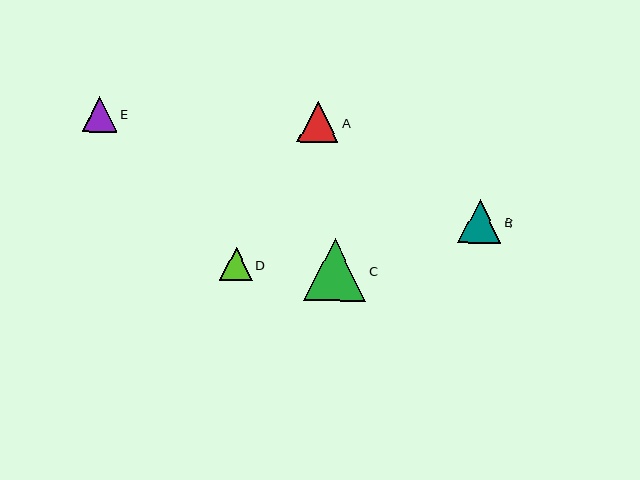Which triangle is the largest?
Triangle C is the largest with a size of approximately 62 pixels.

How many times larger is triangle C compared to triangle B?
Triangle C is approximately 1.4 times the size of triangle B.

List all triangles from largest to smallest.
From largest to smallest: C, B, A, E, D.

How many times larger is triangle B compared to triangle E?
Triangle B is approximately 1.2 times the size of triangle E.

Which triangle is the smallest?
Triangle D is the smallest with a size of approximately 33 pixels.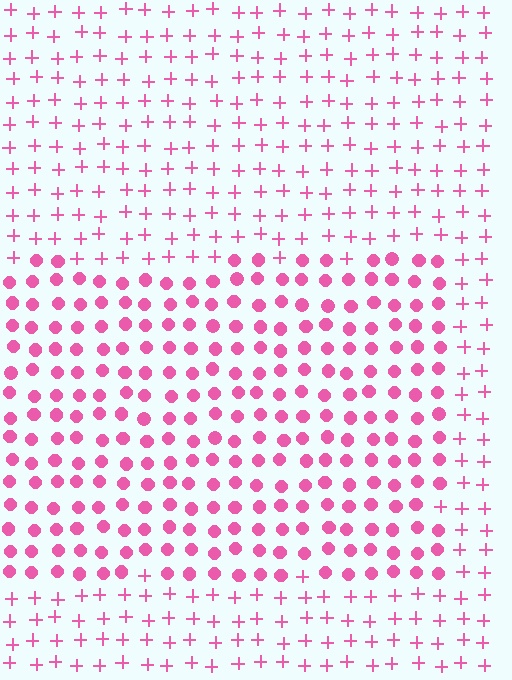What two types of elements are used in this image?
The image uses circles inside the rectangle region and plus signs outside it.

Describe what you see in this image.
The image is filled with small pink elements arranged in a uniform grid. A rectangle-shaped region contains circles, while the surrounding area contains plus signs. The boundary is defined purely by the change in element shape.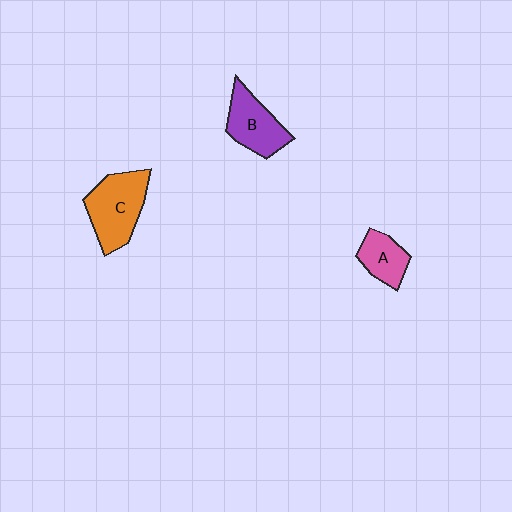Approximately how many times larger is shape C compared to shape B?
Approximately 1.3 times.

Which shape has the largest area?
Shape C (orange).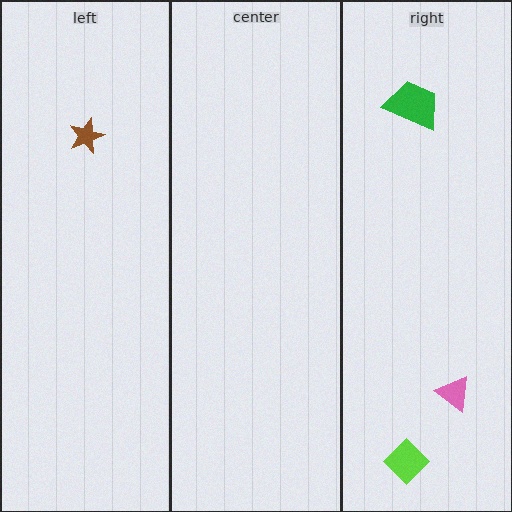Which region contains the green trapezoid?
The right region.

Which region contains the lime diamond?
The right region.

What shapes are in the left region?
The brown star.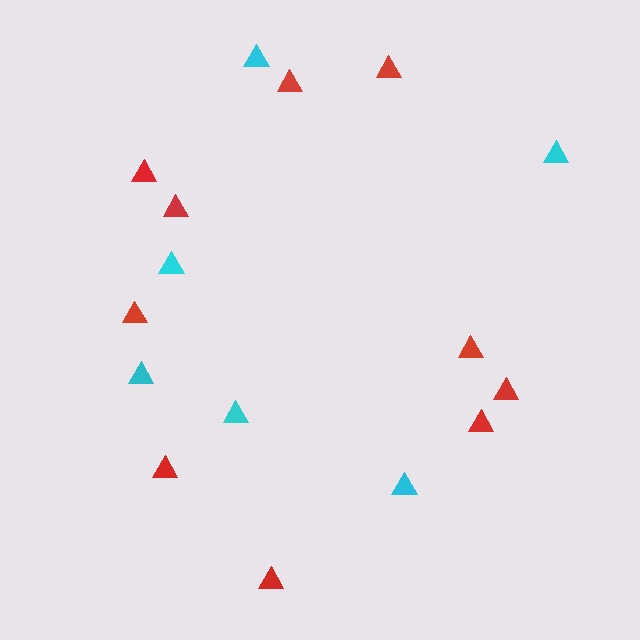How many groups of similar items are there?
There are 2 groups: one group of red triangles (10) and one group of cyan triangles (6).